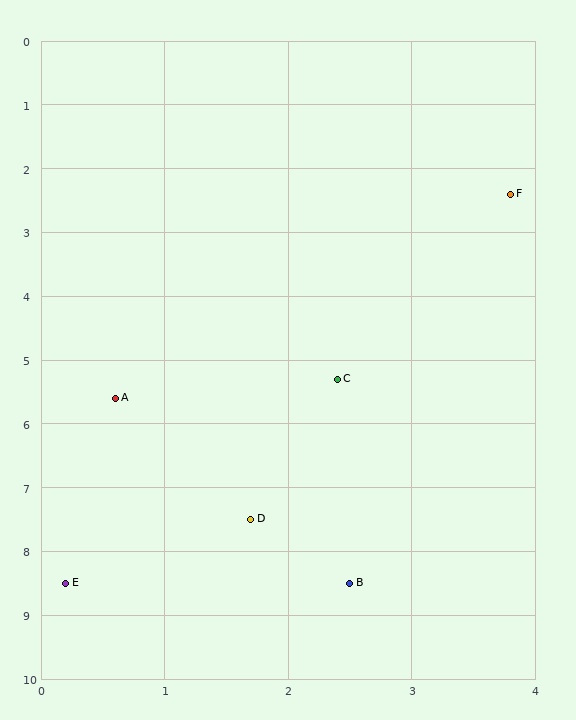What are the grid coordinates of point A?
Point A is at approximately (0.6, 5.6).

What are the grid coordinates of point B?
Point B is at approximately (2.5, 8.5).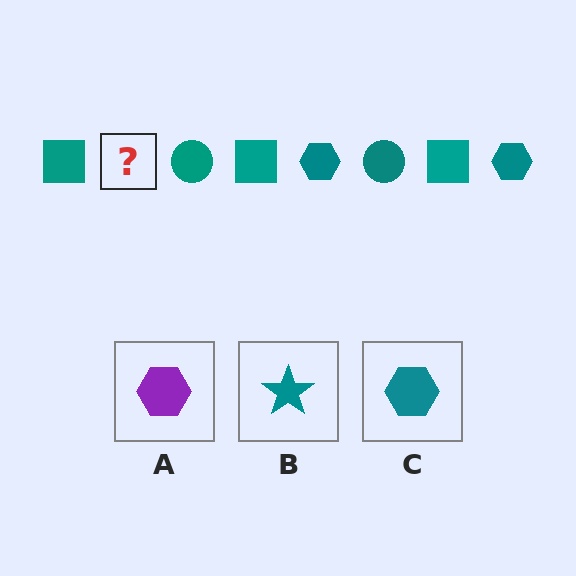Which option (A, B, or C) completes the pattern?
C.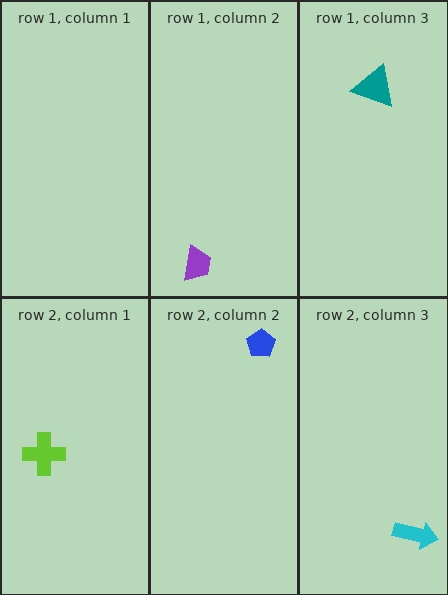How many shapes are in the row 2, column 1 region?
1.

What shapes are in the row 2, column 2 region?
The blue pentagon.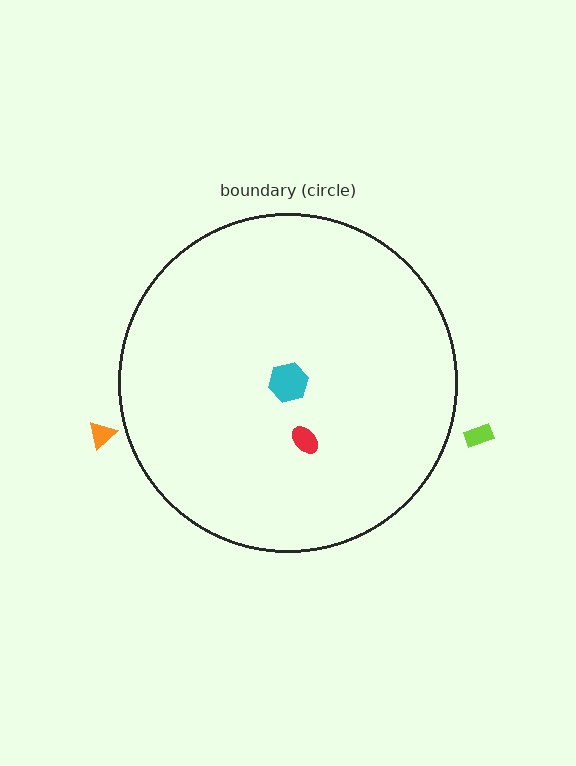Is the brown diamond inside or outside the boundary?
Inside.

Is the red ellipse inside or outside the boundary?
Inside.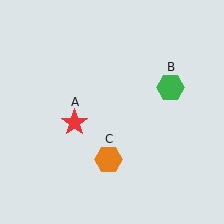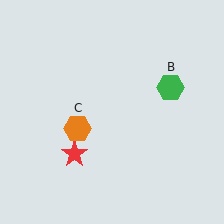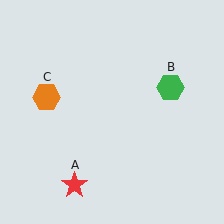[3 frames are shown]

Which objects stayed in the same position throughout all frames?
Green hexagon (object B) remained stationary.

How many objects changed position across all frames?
2 objects changed position: red star (object A), orange hexagon (object C).